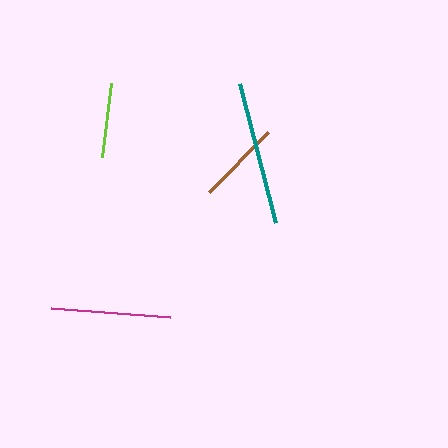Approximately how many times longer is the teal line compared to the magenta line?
The teal line is approximately 1.2 times the length of the magenta line.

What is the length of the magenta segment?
The magenta segment is approximately 119 pixels long.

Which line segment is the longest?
The teal line is the longest at approximately 144 pixels.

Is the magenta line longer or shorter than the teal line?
The teal line is longer than the magenta line.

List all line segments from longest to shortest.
From longest to shortest: teal, magenta, brown, lime.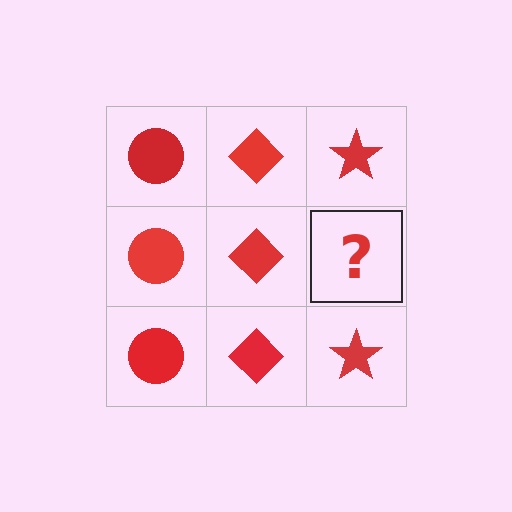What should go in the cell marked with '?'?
The missing cell should contain a red star.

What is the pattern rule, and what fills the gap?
The rule is that each column has a consistent shape. The gap should be filled with a red star.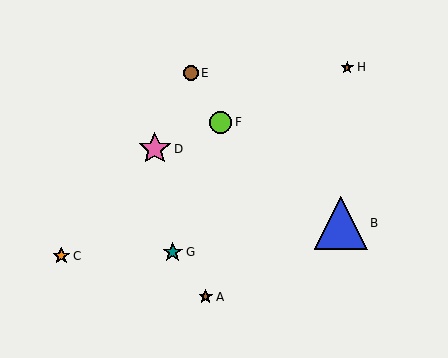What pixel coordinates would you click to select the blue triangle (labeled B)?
Click at (341, 223) to select the blue triangle B.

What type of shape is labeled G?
Shape G is a teal star.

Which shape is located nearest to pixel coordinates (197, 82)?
The brown circle (labeled E) at (191, 73) is nearest to that location.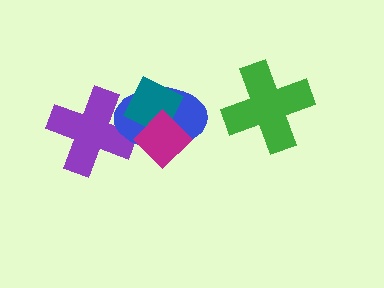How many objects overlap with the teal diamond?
3 objects overlap with the teal diamond.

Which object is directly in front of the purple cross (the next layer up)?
The blue ellipse is directly in front of the purple cross.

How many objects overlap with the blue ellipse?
3 objects overlap with the blue ellipse.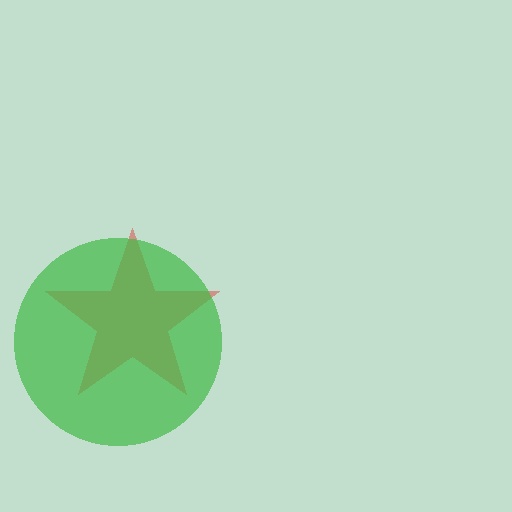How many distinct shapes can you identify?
There are 2 distinct shapes: a red star, a green circle.